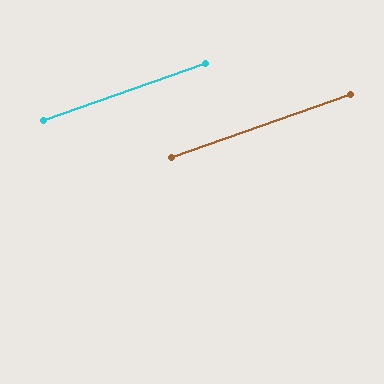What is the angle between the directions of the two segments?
Approximately 0 degrees.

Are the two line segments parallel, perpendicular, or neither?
Parallel — their directions differ by only 0.0°.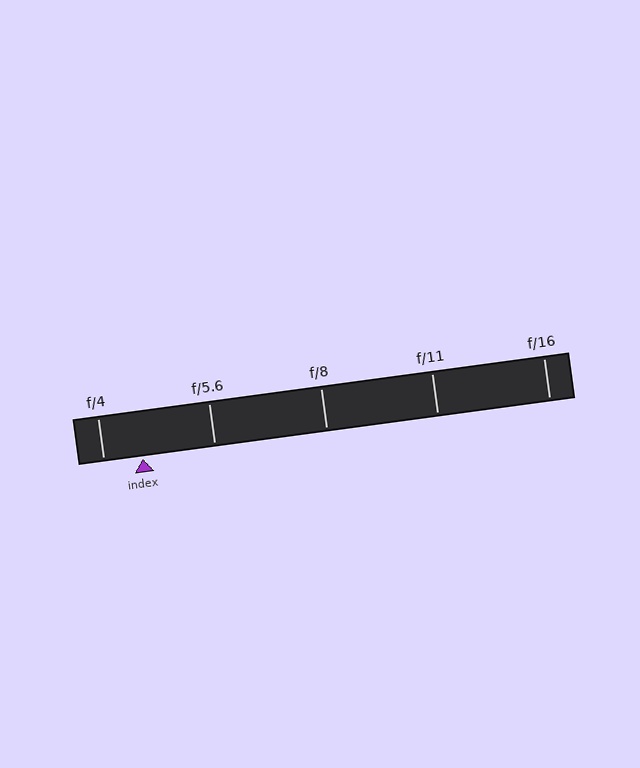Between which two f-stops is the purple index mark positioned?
The index mark is between f/4 and f/5.6.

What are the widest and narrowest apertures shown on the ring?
The widest aperture shown is f/4 and the narrowest is f/16.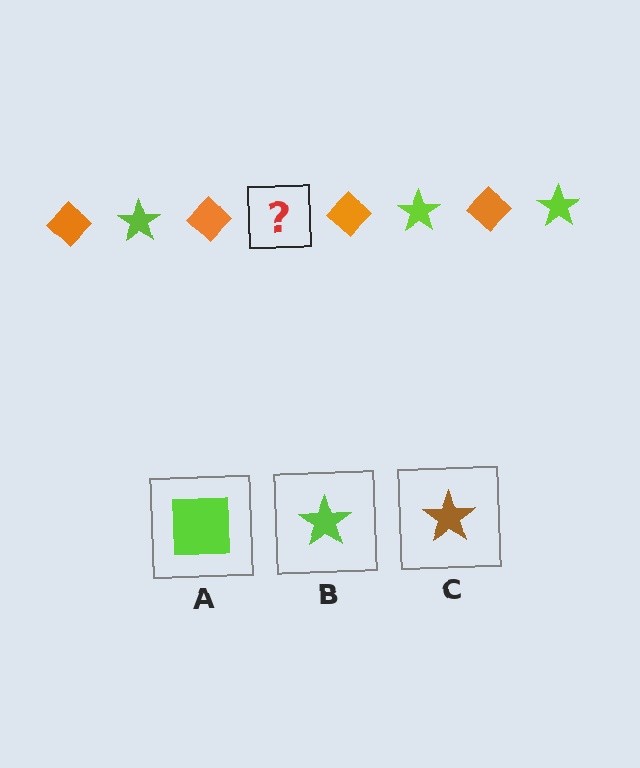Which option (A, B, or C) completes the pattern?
B.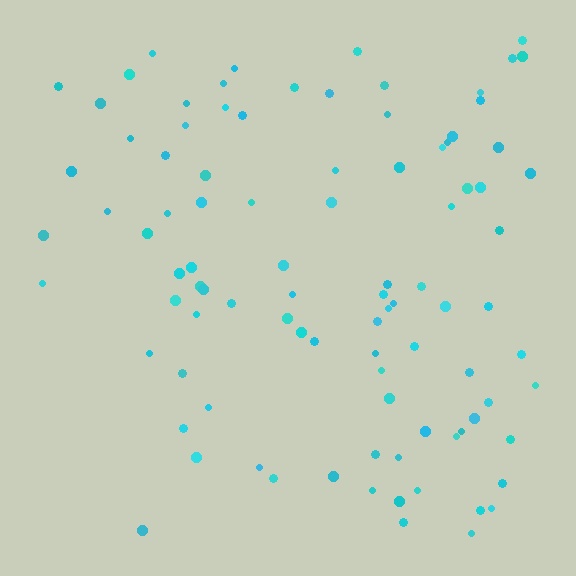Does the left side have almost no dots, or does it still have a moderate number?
Still a moderate number, just noticeably fewer than the right.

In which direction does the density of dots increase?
From left to right, with the right side densest.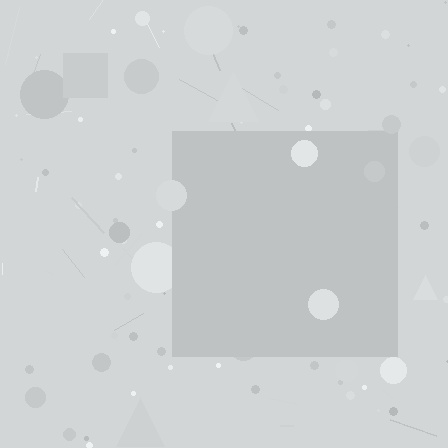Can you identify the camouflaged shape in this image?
The camouflaged shape is a square.